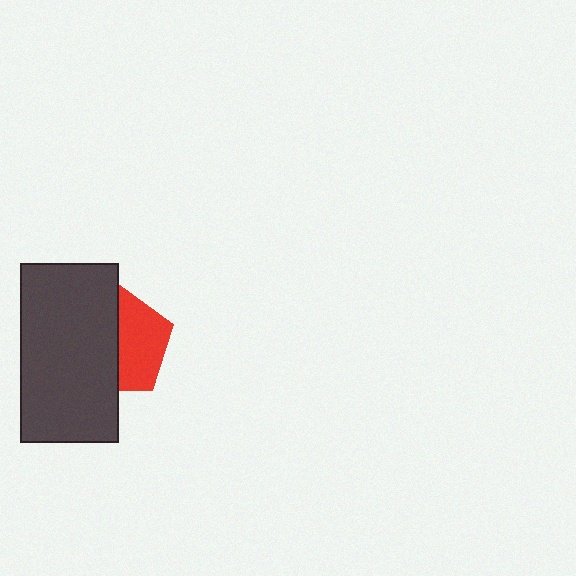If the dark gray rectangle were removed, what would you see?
You would see the complete red pentagon.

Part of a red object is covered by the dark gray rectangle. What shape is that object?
It is a pentagon.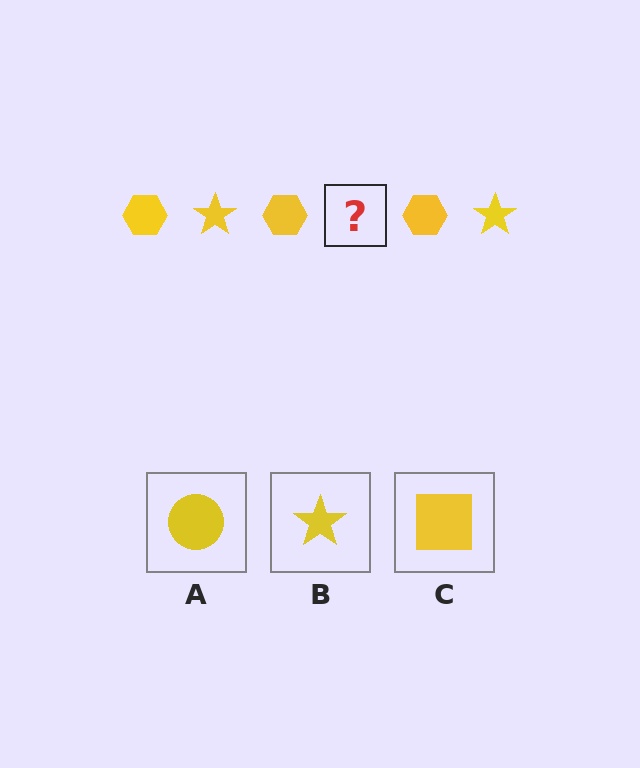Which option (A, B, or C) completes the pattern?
B.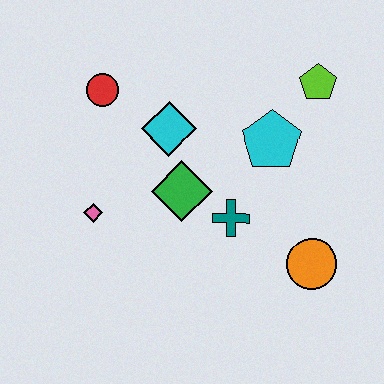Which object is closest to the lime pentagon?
The cyan pentagon is closest to the lime pentagon.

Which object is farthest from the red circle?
The orange circle is farthest from the red circle.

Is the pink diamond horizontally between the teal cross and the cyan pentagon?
No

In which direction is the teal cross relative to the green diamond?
The teal cross is to the right of the green diamond.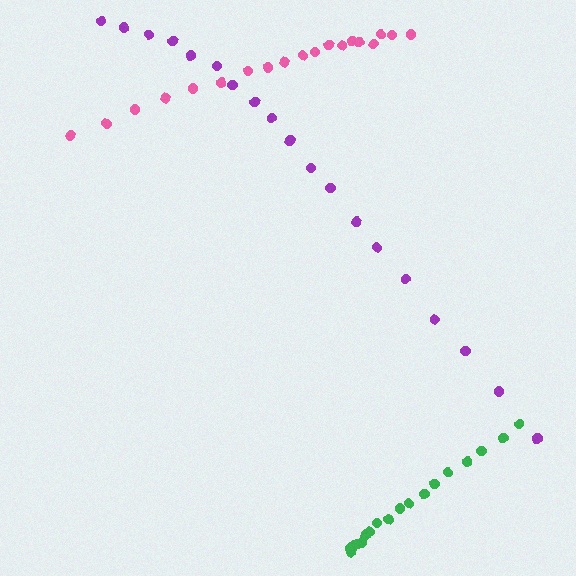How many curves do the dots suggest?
There are 3 distinct paths.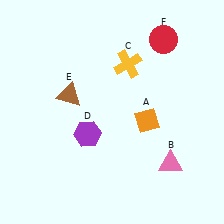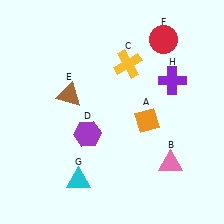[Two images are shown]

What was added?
A cyan triangle (G), a purple cross (H) were added in Image 2.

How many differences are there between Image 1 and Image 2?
There are 2 differences between the two images.